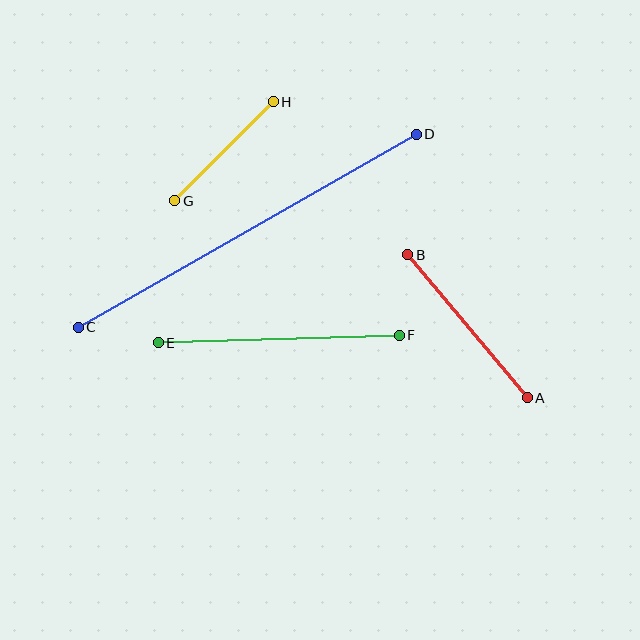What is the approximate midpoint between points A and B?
The midpoint is at approximately (468, 326) pixels.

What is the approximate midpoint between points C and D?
The midpoint is at approximately (247, 231) pixels.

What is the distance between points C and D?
The distance is approximately 389 pixels.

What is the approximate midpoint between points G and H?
The midpoint is at approximately (224, 151) pixels.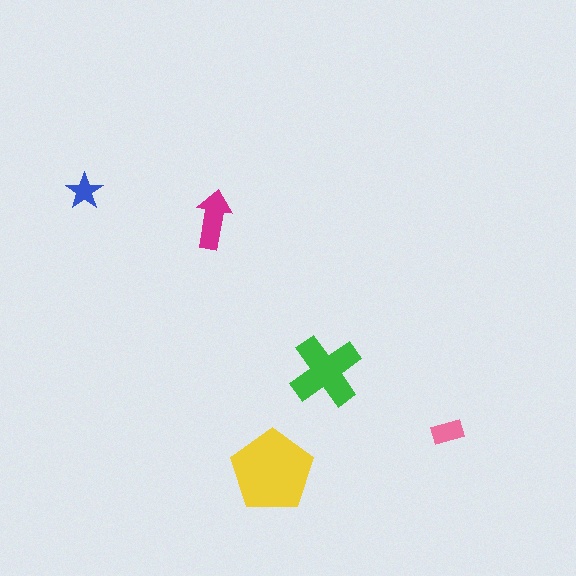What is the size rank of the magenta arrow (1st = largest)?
3rd.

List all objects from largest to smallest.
The yellow pentagon, the green cross, the magenta arrow, the pink rectangle, the blue star.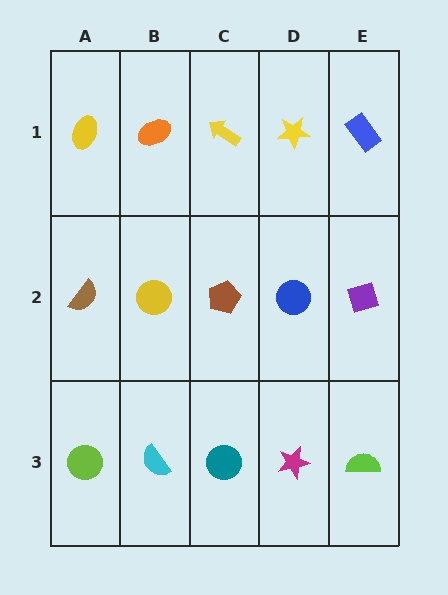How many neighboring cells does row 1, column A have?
2.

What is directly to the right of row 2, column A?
A yellow circle.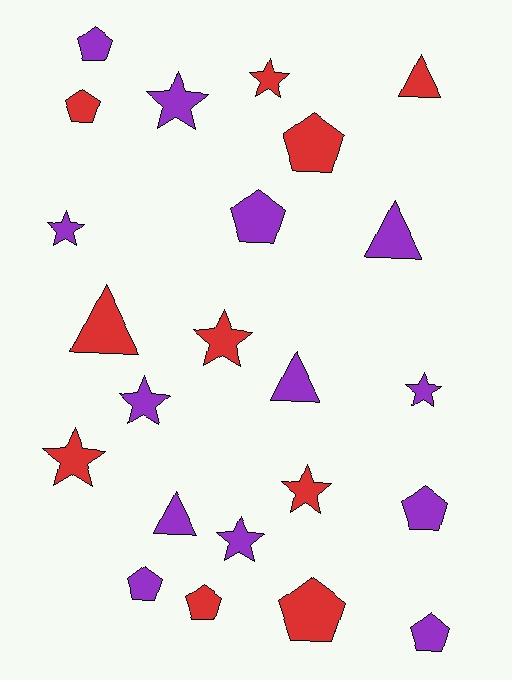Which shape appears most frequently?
Star, with 9 objects.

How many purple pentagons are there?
There are 5 purple pentagons.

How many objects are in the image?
There are 23 objects.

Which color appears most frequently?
Purple, with 13 objects.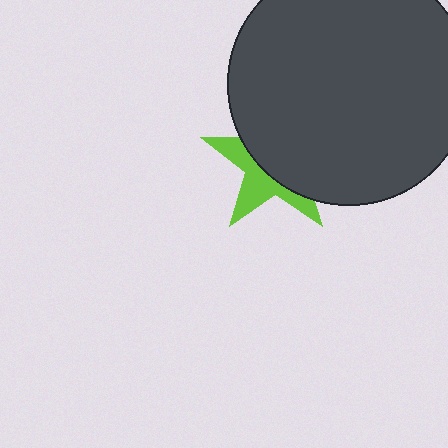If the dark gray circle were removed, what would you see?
You would see the complete lime star.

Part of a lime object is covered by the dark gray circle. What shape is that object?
It is a star.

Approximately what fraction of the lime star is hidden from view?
Roughly 60% of the lime star is hidden behind the dark gray circle.